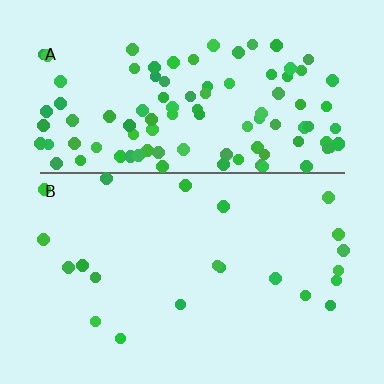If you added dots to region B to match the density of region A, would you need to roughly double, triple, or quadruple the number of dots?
Approximately quadruple.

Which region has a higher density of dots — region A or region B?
A (the top).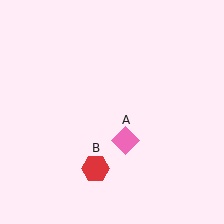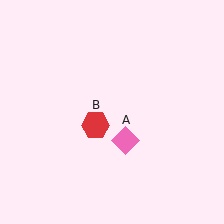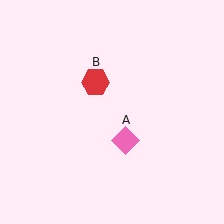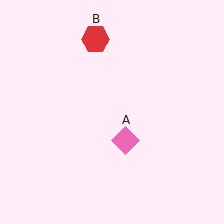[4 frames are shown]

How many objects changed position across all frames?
1 object changed position: red hexagon (object B).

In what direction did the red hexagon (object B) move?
The red hexagon (object B) moved up.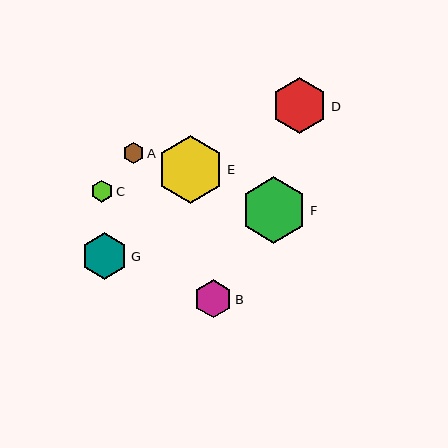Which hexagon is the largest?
Hexagon E is the largest with a size of approximately 68 pixels.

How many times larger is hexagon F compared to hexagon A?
Hexagon F is approximately 3.2 times the size of hexagon A.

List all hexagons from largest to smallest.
From largest to smallest: E, F, D, G, B, C, A.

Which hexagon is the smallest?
Hexagon A is the smallest with a size of approximately 21 pixels.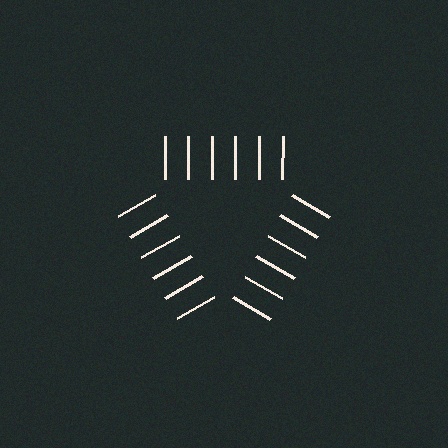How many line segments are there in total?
18 — 6 along each of the 3 edges.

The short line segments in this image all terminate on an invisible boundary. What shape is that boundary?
An illusory triangle — the line segments terminate on its edges but no continuous stroke is drawn.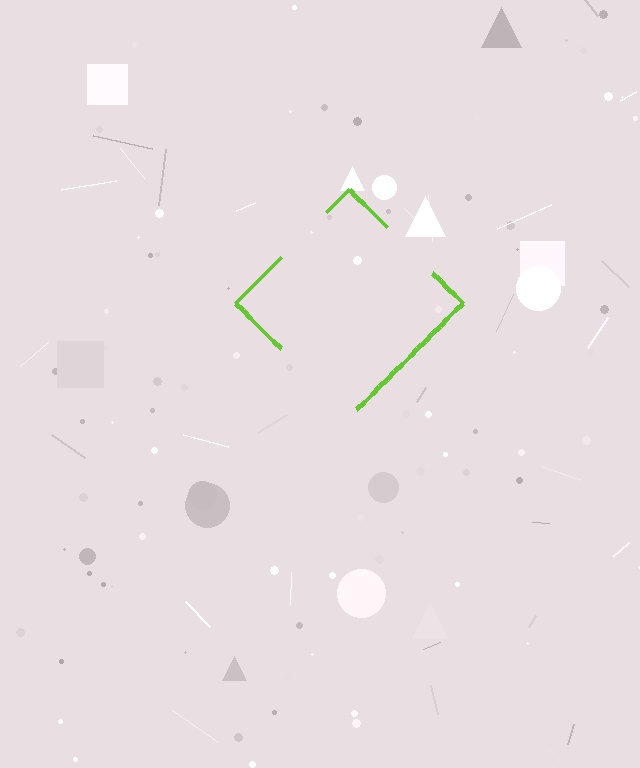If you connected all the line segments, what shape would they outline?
They would outline a diamond.